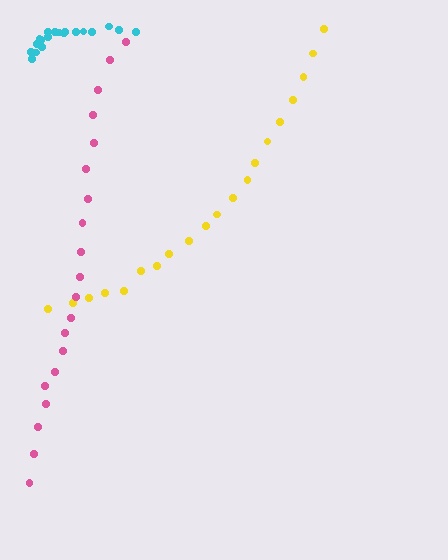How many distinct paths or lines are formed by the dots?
There are 3 distinct paths.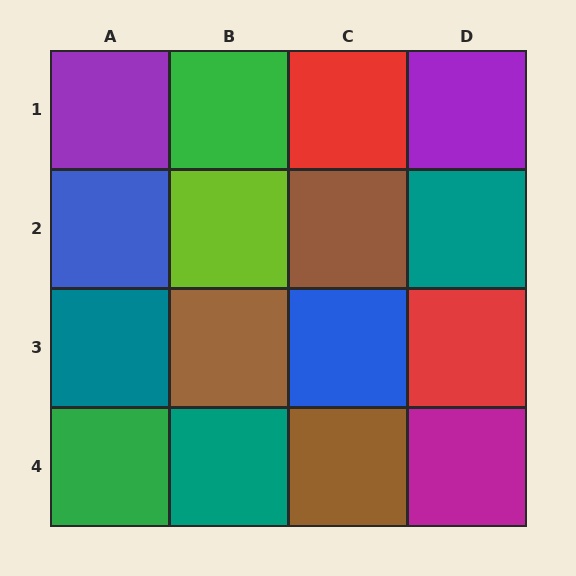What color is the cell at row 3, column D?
Red.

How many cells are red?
2 cells are red.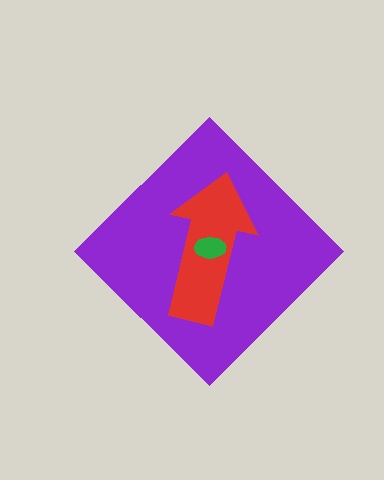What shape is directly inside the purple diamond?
The red arrow.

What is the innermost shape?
The green ellipse.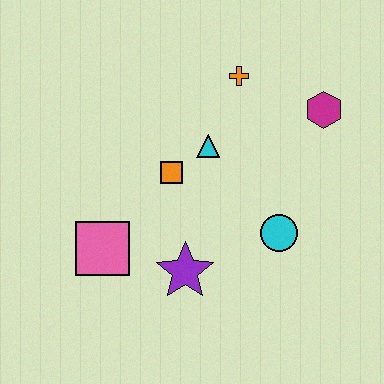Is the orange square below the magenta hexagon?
Yes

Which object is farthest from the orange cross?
The pink square is farthest from the orange cross.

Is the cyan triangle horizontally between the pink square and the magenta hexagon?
Yes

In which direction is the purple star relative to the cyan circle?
The purple star is to the left of the cyan circle.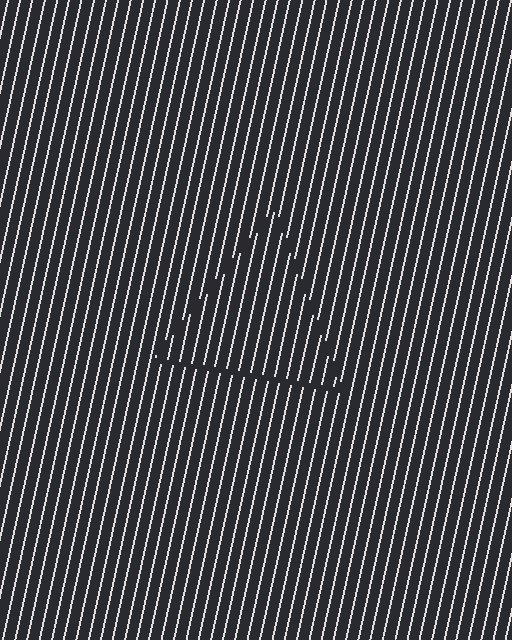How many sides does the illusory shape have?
3 sides — the line-ends trace a triangle.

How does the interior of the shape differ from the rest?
The interior of the shape contains the same grating, shifted by half a period — the contour is defined by the phase discontinuity where line-ends from the inner and outer gratings abut.